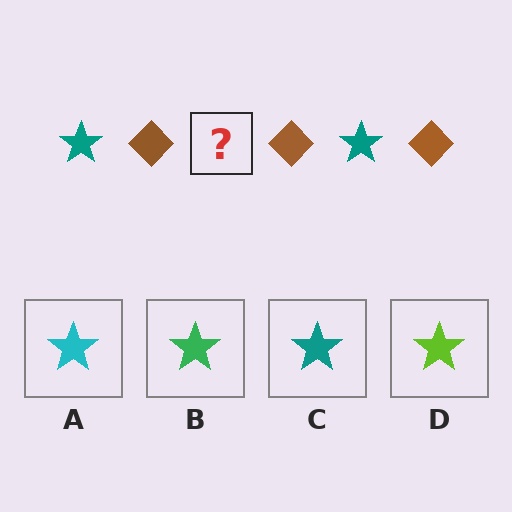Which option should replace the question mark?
Option C.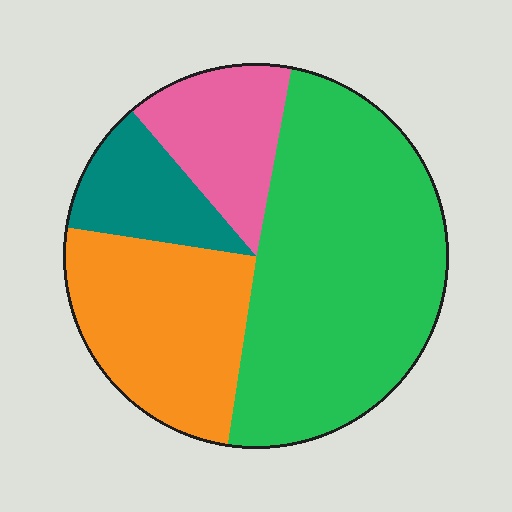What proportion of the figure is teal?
Teal takes up less than a quarter of the figure.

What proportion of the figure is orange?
Orange takes up about one quarter (1/4) of the figure.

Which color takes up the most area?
Green, at roughly 50%.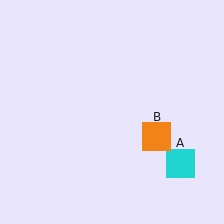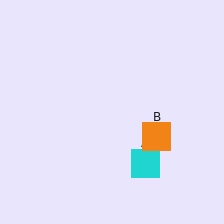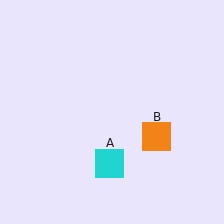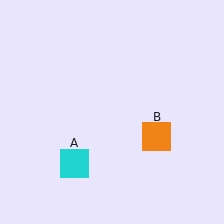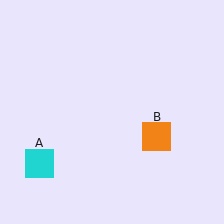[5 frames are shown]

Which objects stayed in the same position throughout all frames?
Orange square (object B) remained stationary.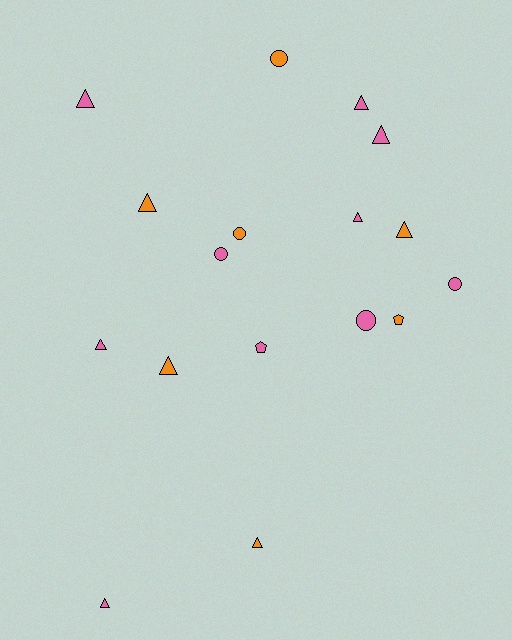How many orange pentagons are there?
There is 1 orange pentagon.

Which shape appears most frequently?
Triangle, with 10 objects.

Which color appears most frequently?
Pink, with 10 objects.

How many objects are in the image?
There are 17 objects.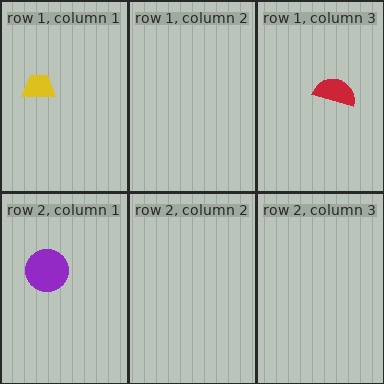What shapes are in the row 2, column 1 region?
The purple circle.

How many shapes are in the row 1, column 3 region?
1.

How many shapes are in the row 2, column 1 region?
1.